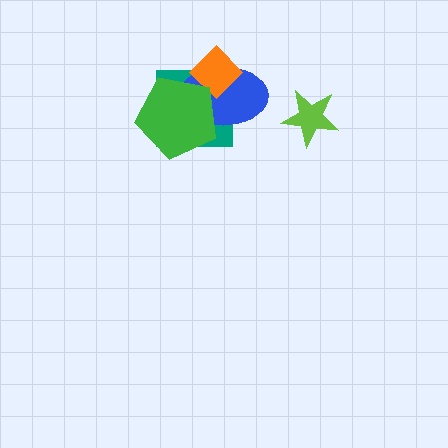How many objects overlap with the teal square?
3 objects overlap with the teal square.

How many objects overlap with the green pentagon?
3 objects overlap with the green pentagon.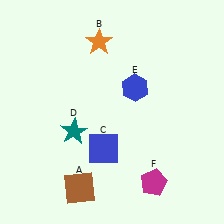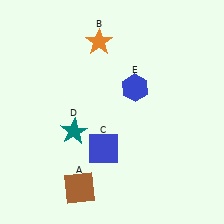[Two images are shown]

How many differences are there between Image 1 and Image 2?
There is 1 difference between the two images.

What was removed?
The magenta pentagon (F) was removed in Image 2.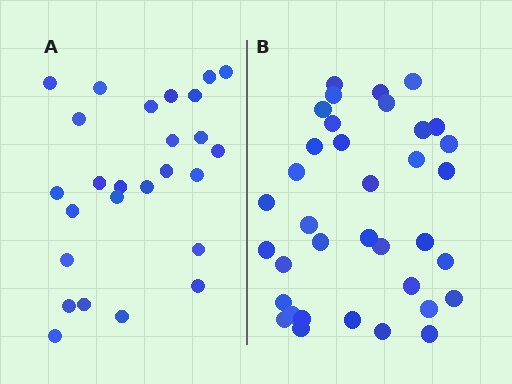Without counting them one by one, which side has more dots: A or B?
Region B (the right region) has more dots.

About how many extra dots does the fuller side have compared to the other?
Region B has roughly 10 or so more dots than region A.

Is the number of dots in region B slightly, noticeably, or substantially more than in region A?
Region B has noticeably more, but not dramatically so. The ratio is roughly 1.4 to 1.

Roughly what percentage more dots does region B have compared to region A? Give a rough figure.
About 40% more.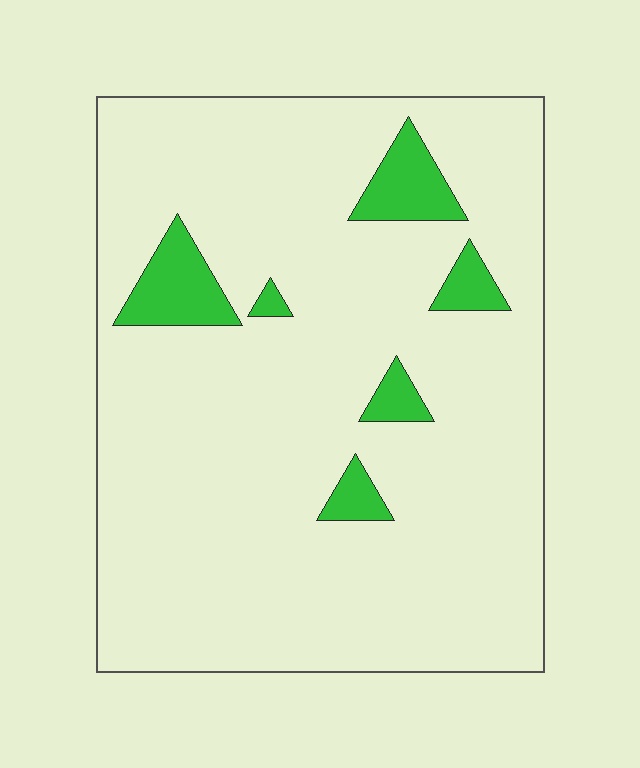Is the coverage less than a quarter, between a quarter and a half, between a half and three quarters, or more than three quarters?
Less than a quarter.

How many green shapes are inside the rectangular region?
6.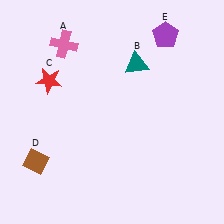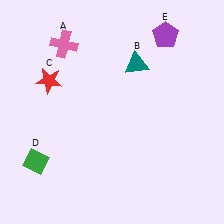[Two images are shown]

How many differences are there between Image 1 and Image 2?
There is 1 difference between the two images.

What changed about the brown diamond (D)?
In Image 1, D is brown. In Image 2, it changed to green.